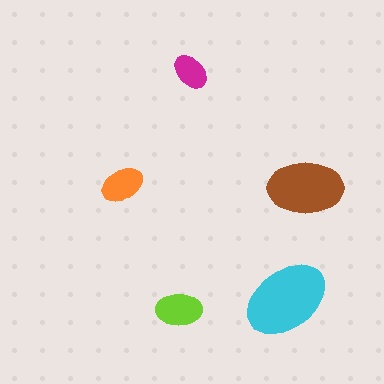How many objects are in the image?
There are 5 objects in the image.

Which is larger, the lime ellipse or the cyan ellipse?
The cyan one.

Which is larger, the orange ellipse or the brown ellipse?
The brown one.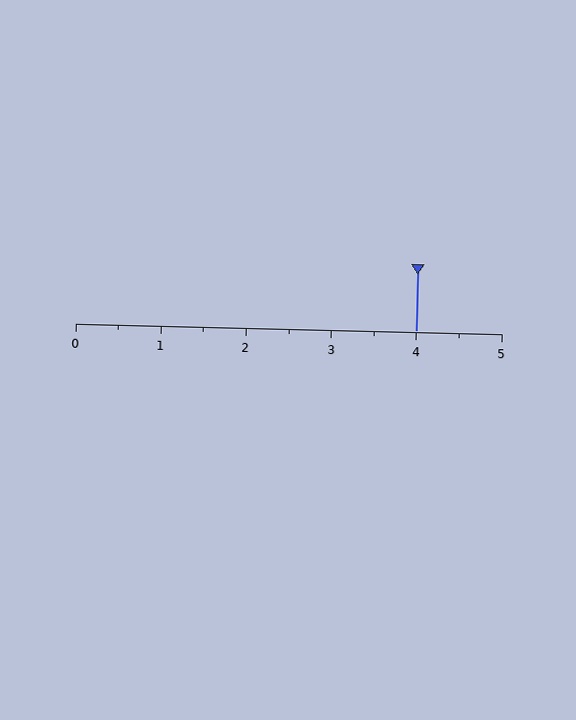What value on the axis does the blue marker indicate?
The marker indicates approximately 4.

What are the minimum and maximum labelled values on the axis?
The axis runs from 0 to 5.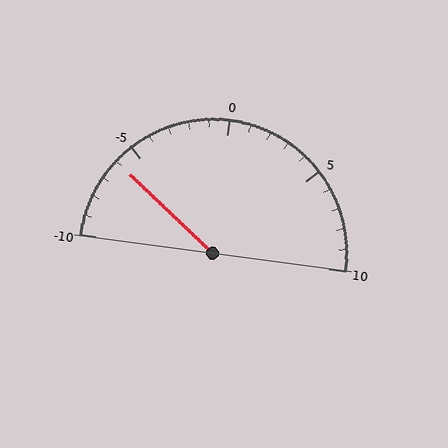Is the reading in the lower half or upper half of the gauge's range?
The reading is in the lower half of the range (-10 to 10).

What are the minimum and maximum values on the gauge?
The gauge ranges from -10 to 10.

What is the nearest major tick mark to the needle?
The nearest major tick mark is -5.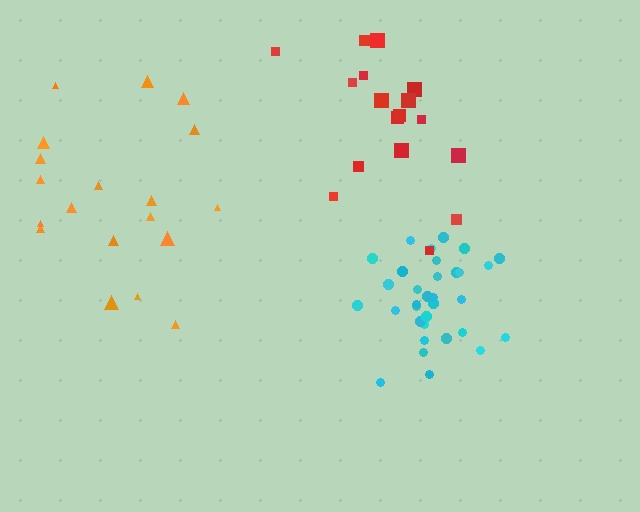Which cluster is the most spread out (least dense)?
Red.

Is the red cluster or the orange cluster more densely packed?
Orange.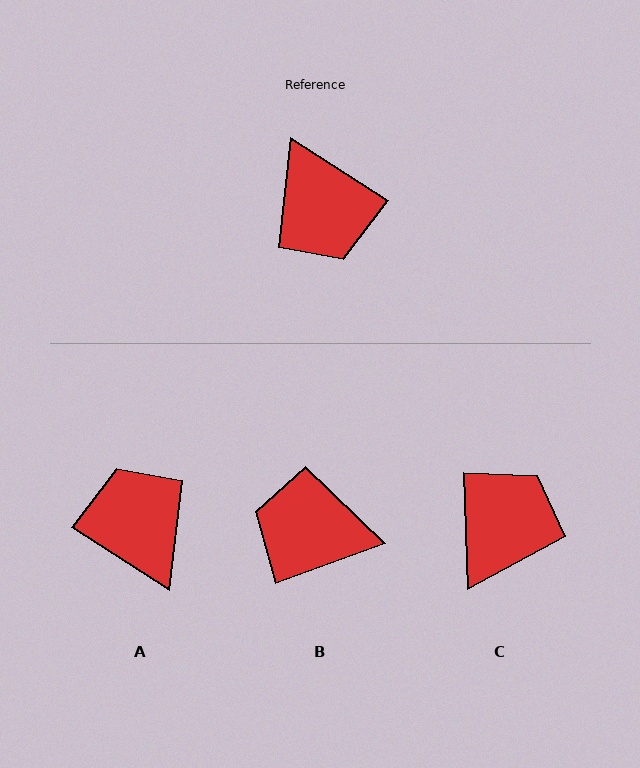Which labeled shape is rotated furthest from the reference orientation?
A, about 180 degrees away.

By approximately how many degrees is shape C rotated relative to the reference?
Approximately 125 degrees counter-clockwise.